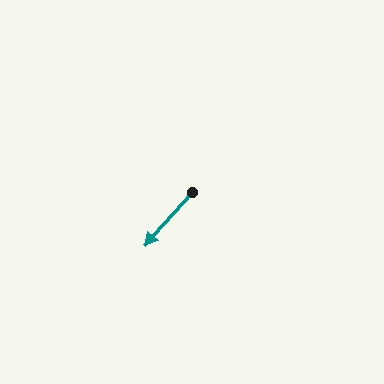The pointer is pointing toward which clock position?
Roughly 7 o'clock.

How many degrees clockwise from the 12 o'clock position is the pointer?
Approximately 221 degrees.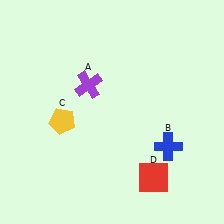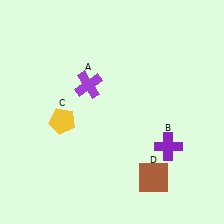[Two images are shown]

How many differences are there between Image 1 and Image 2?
There are 2 differences between the two images.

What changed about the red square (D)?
In Image 1, D is red. In Image 2, it changed to brown.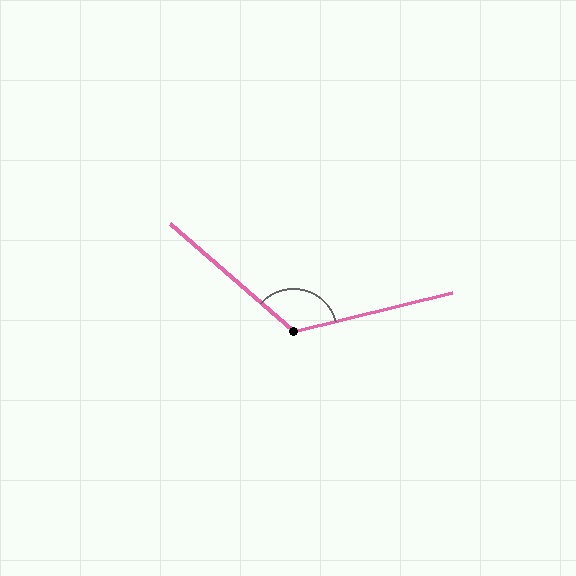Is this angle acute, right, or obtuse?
It is obtuse.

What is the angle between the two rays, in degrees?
Approximately 125 degrees.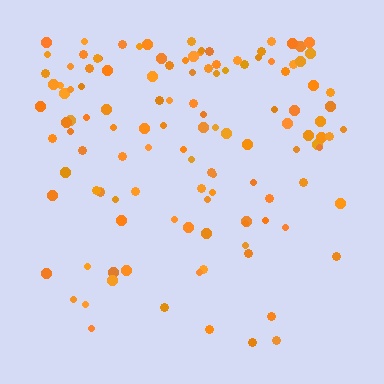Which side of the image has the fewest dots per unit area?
The bottom.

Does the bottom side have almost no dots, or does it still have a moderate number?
Still a moderate number, just noticeably fewer than the top.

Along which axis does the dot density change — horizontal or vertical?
Vertical.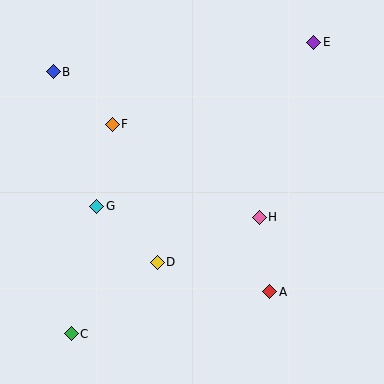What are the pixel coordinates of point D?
Point D is at (157, 262).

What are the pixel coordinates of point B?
Point B is at (53, 72).